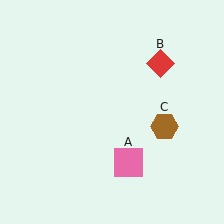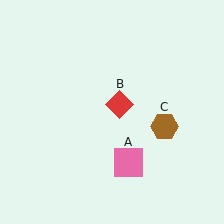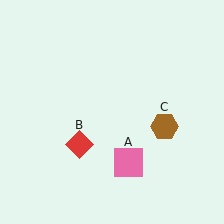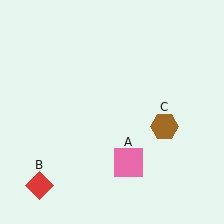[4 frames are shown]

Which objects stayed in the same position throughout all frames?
Pink square (object A) and brown hexagon (object C) remained stationary.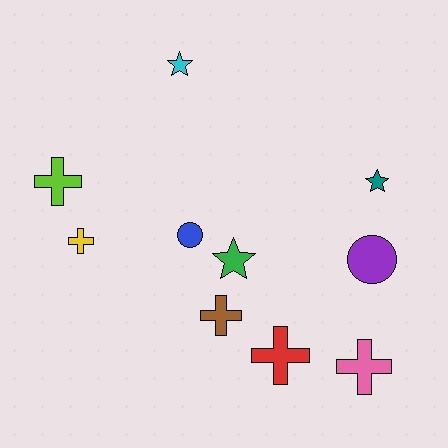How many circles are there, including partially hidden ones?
There are 2 circles.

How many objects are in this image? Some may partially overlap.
There are 10 objects.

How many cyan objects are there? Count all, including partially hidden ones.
There is 1 cyan object.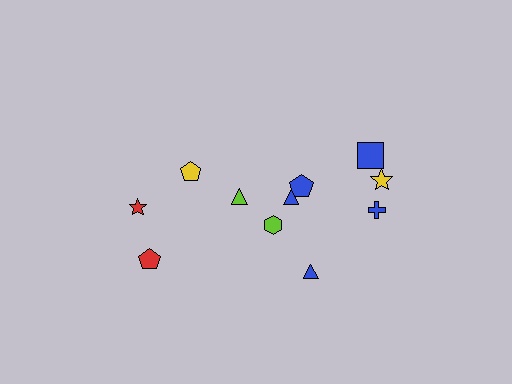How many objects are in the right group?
There are 7 objects.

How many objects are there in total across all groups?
There are 11 objects.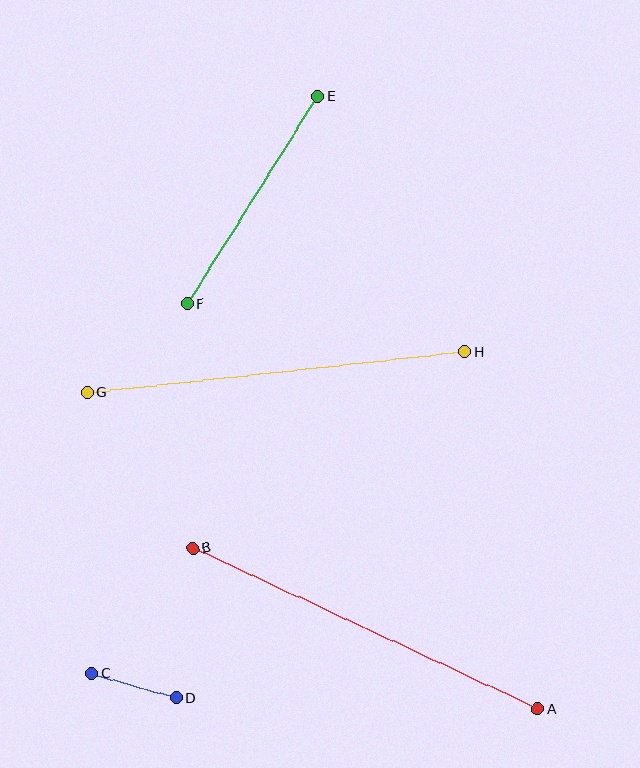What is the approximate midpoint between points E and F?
The midpoint is at approximately (253, 200) pixels.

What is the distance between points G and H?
The distance is approximately 380 pixels.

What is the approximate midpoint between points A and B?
The midpoint is at approximately (365, 629) pixels.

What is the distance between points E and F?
The distance is approximately 245 pixels.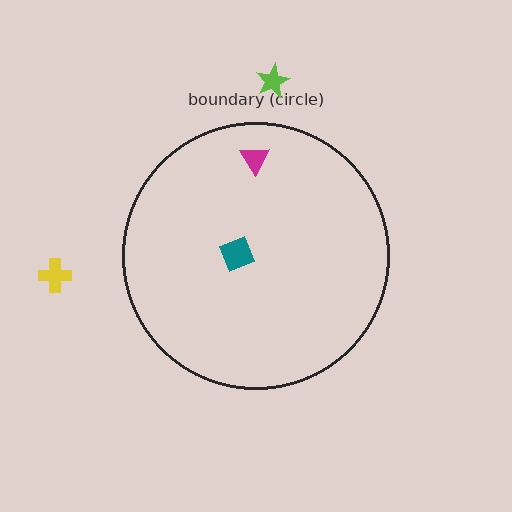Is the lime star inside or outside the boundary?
Outside.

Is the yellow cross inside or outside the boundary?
Outside.